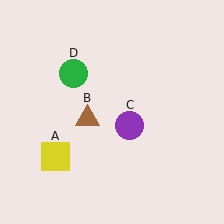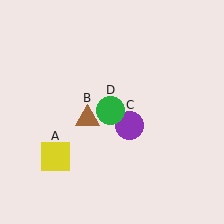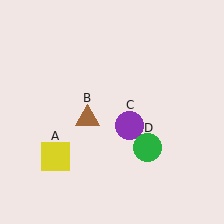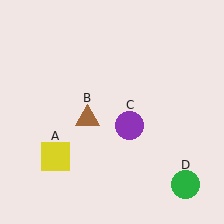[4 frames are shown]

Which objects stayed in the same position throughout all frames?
Yellow square (object A) and brown triangle (object B) and purple circle (object C) remained stationary.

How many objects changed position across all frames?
1 object changed position: green circle (object D).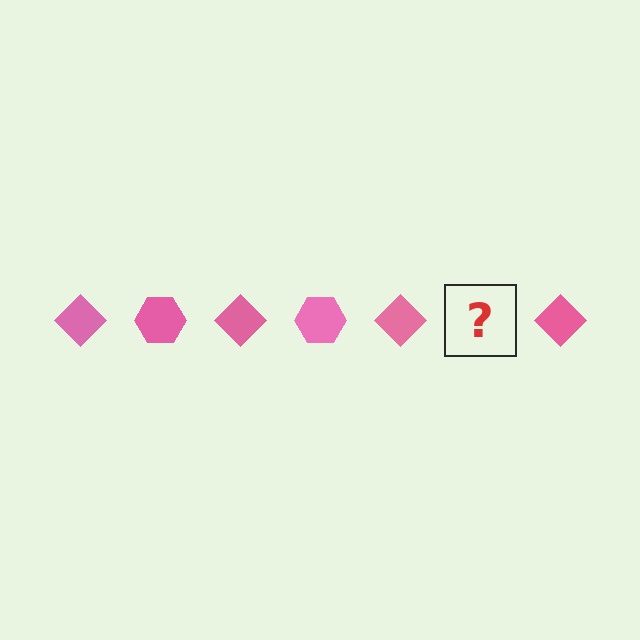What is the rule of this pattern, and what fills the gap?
The rule is that the pattern cycles through diamond, hexagon shapes in pink. The gap should be filled with a pink hexagon.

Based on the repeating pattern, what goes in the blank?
The blank should be a pink hexagon.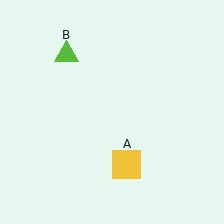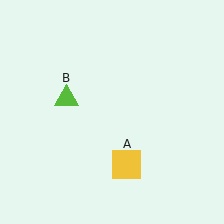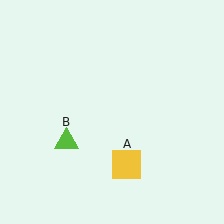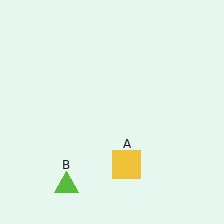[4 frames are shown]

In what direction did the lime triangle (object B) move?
The lime triangle (object B) moved down.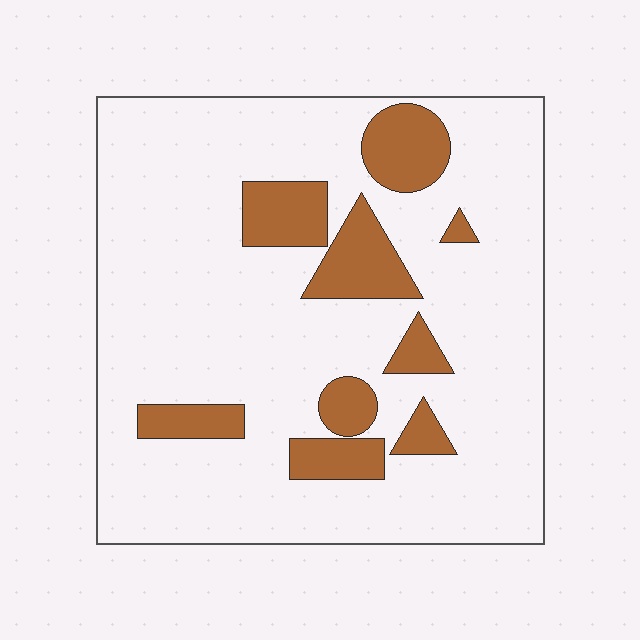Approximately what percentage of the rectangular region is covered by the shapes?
Approximately 15%.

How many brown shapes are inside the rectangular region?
9.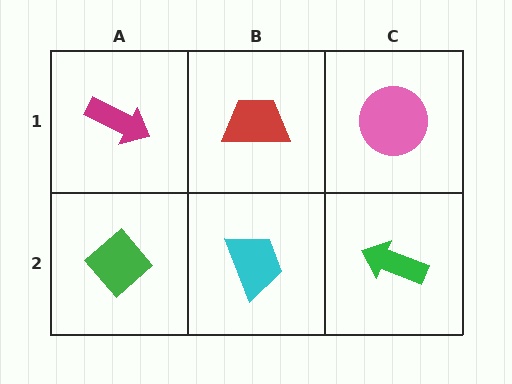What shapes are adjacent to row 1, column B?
A cyan trapezoid (row 2, column B), a magenta arrow (row 1, column A), a pink circle (row 1, column C).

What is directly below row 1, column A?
A green diamond.